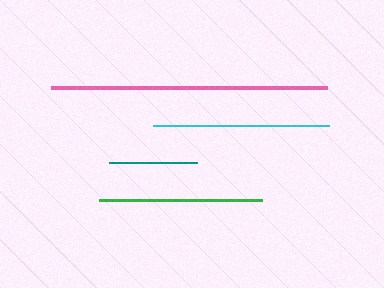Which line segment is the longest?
The pink line is the longest at approximately 276 pixels.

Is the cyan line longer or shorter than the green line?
The cyan line is longer than the green line.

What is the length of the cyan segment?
The cyan segment is approximately 176 pixels long.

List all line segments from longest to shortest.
From longest to shortest: pink, cyan, green, teal.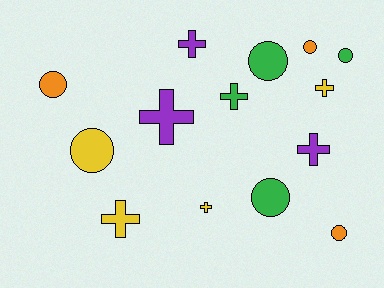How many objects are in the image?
There are 14 objects.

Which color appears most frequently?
Green, with 4 objects.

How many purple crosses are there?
There are 3 purple crosses.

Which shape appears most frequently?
Cross, with 7 objects.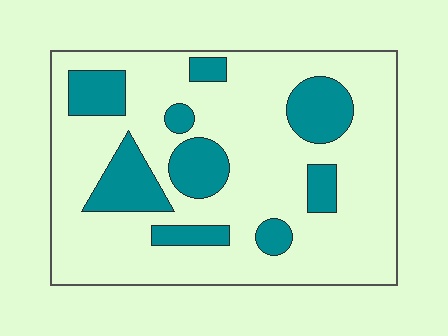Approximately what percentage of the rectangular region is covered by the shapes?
Approximately 25%.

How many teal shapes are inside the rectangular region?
9.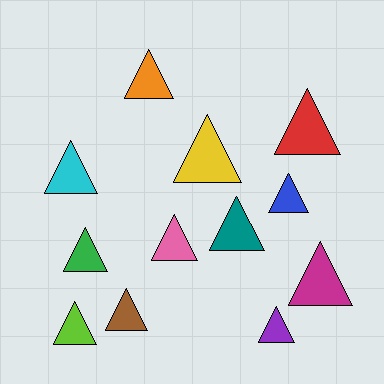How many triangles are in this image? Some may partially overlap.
There are 12 triangles.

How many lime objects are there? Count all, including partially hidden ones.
There is 1 lime object.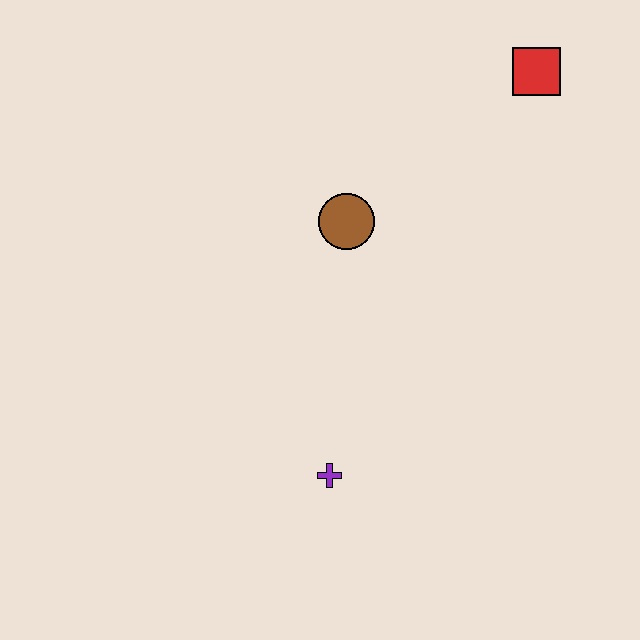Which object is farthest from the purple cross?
The red square is farthest from the purple cross.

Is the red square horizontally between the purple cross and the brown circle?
No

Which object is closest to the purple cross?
The brown circle is closest to the purple cross.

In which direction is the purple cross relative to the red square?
The purple cross is below the red square.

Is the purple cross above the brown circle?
No